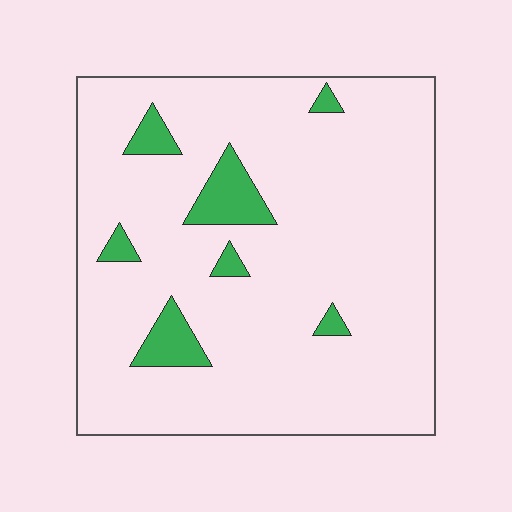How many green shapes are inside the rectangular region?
7.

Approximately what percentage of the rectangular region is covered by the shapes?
Approximately 10%.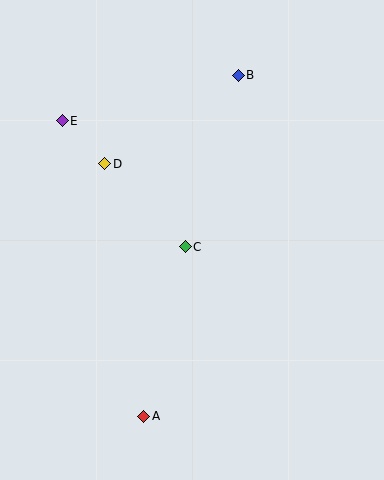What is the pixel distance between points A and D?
The distance between A and D is 255 pixels.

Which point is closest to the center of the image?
Point C at (185, 247) is closest to the center.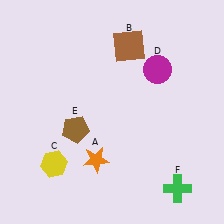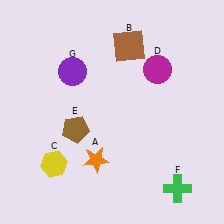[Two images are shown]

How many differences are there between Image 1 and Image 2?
There is 1 difference between the two images.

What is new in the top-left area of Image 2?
A purple circle (G) was added in the top-left area of Image 2.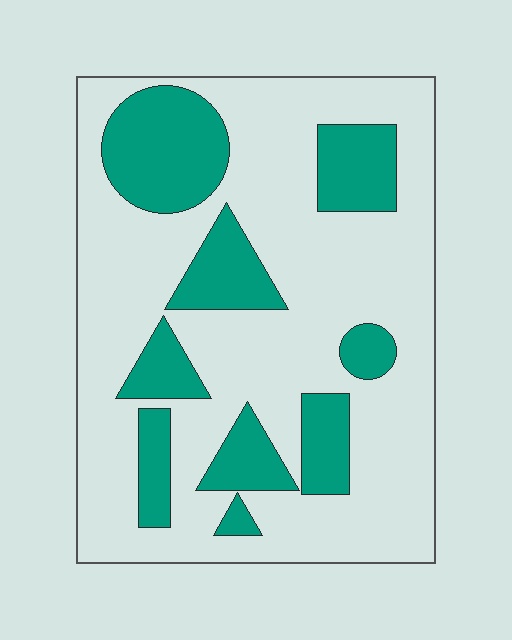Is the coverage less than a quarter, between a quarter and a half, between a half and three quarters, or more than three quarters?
Between a quarter and a half.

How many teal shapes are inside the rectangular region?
9.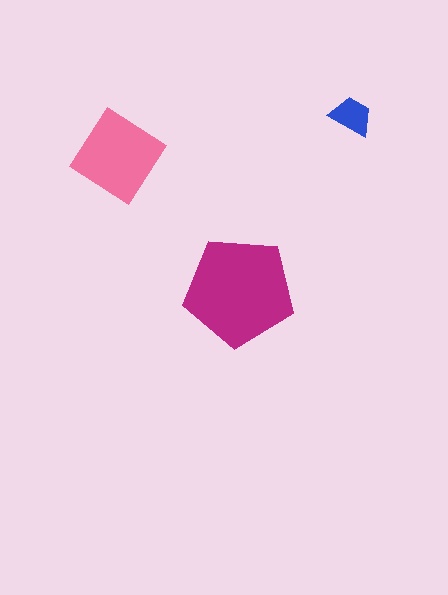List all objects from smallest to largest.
The blue trapezoid, the pink diamond, the magenta pentagon.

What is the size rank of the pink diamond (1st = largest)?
2nd.